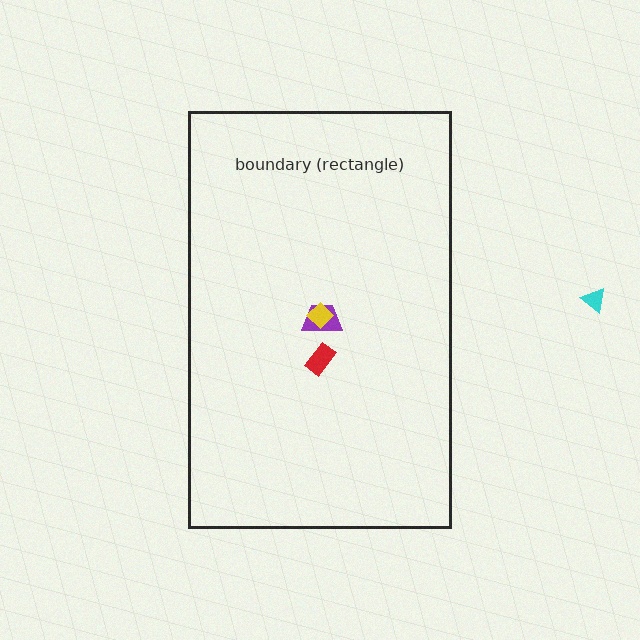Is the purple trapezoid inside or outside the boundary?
Inside.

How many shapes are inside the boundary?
3 inside, 1 outside.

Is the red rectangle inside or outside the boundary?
Inside.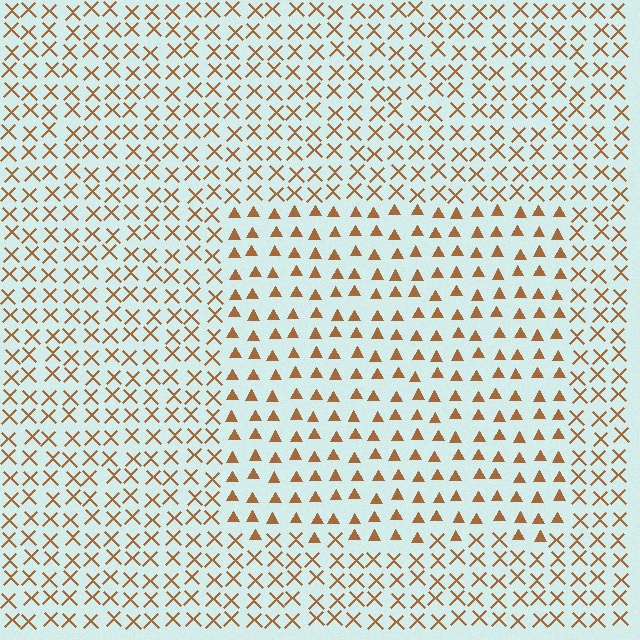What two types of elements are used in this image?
The image uses triangles inside the rectangle region and X marks outside it.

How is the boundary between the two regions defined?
The boundary is defined by a change in element shape: triangles inside vs. X marks outside. All elements share the same color and spacing.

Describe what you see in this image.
The image is filled with small brown elements arranged in a uniform grid. A rectangle-shaped region contains triangles, while the surrounding area contains X marks. The boundary is defined purely by the change in element shape.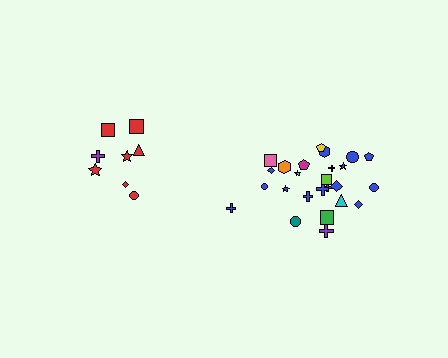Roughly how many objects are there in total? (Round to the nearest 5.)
Roughly 35 objects in total.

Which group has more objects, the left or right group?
The right group.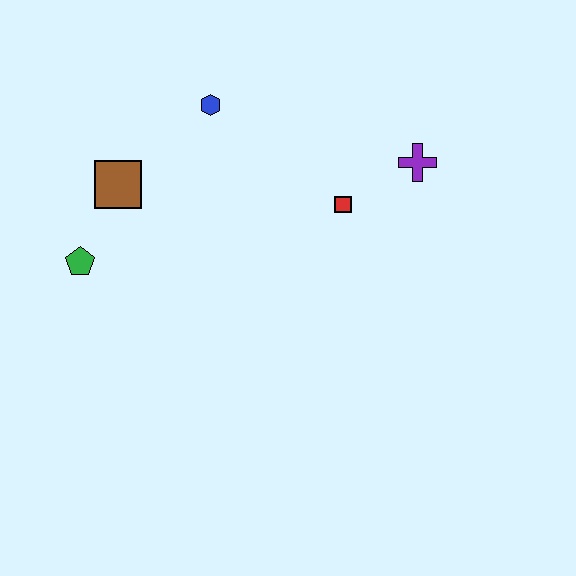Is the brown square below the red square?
No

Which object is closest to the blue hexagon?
The brown square is closest to the blue hexagon.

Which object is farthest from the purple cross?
The green pentagon is farthest from the purple cross.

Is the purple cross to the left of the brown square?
No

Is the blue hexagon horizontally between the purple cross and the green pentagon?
Yes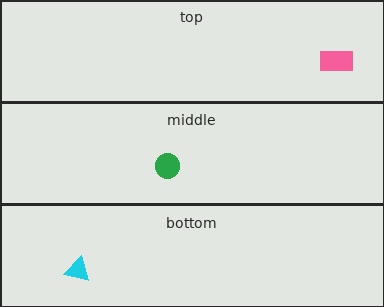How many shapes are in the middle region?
1.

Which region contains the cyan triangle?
The bottom region.